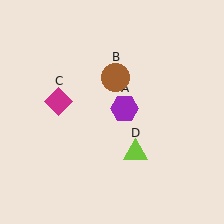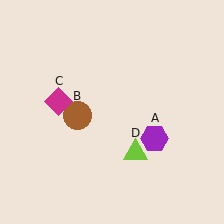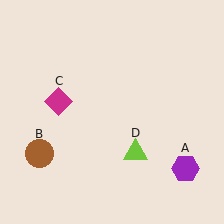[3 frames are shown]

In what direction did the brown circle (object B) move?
The brown circle (object B) moved down and to the left.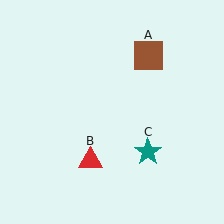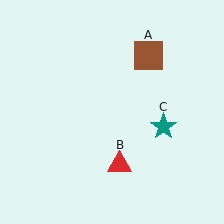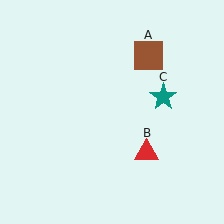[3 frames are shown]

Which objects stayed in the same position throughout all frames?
Brown square (object A) remained stationary.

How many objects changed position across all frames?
2 objects changed position: red triangle (object B), teal star (object C).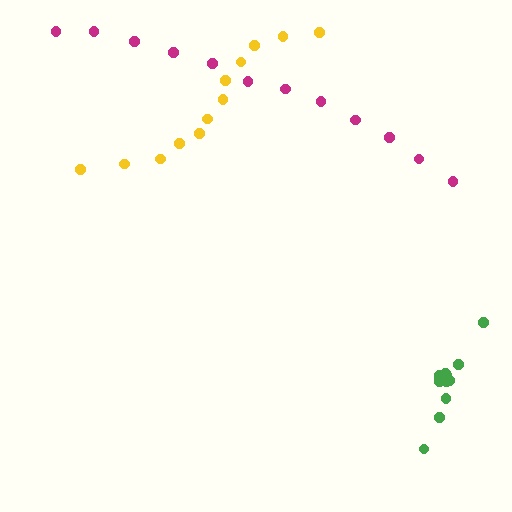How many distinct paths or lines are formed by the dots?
There are 3 distinct paths.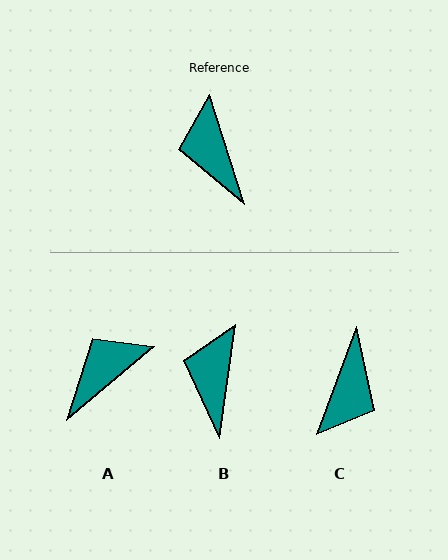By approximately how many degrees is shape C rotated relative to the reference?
Approximately 142 degrees counter-clockwise.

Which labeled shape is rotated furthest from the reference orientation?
C, about 142 degrees away.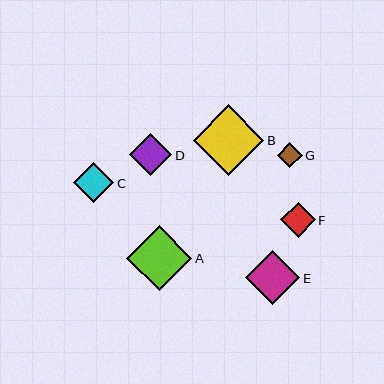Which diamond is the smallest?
Diamond G is the smallest with a size of approximately 25 pixels.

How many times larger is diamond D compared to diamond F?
Diamond D is approximately 1.2 times the size of diamond F.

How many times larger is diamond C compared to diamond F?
Diamond C is approximately 1.2 times the size of diamond F.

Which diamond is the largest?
Diamond B is the largest with a size of approximately 71 pixels.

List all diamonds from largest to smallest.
From largest to smallest: B, A, E, D, C, F, G.